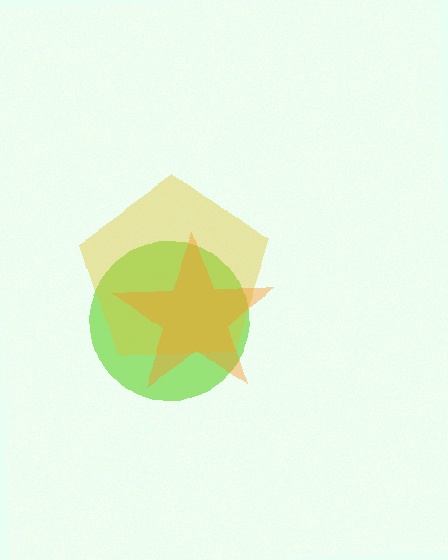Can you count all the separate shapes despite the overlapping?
Yes, there are 3 separate shapes.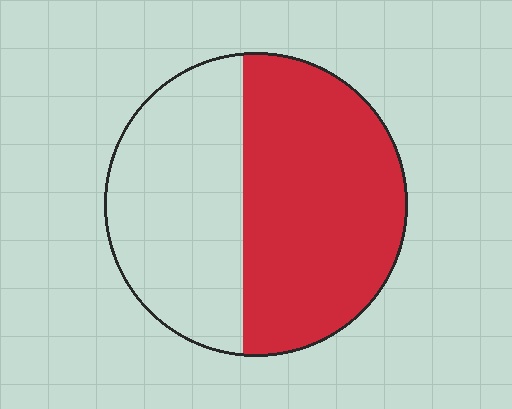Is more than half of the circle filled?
Yes.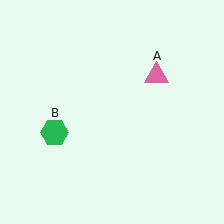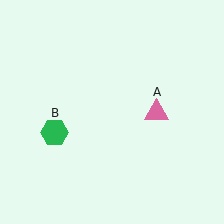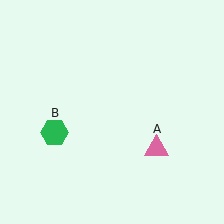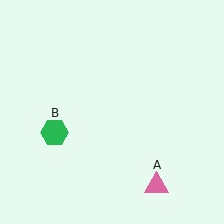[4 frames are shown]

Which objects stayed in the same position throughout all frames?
Green hexagon (object B) remained stationary.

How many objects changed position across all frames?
1 object changed position: pink triangle (object A).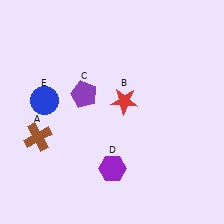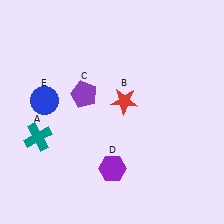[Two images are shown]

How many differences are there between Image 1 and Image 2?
There is 1 difference between the two images.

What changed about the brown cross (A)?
In Image 1, A is brown. In Image 2, it changed to teal.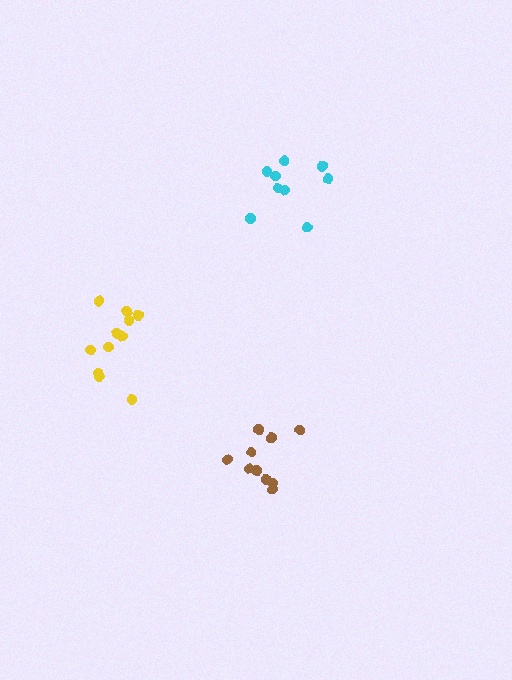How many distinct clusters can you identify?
There are 3 distinct clusters.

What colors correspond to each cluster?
The clusters are colored: cyan, yellow, brown.